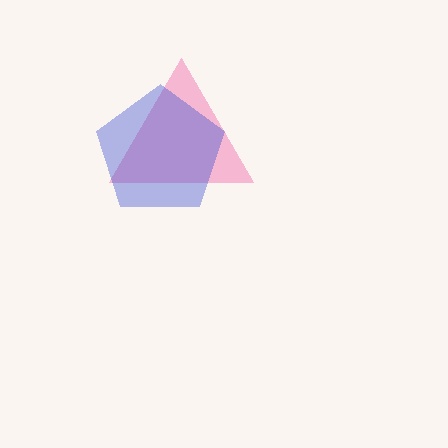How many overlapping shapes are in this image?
There are 2 overlapping shapes in the image.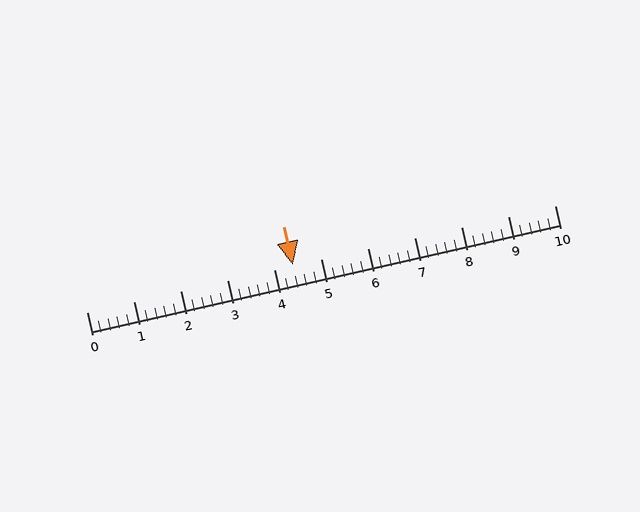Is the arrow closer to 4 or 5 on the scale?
The arrow is closer to 4.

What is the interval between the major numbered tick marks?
The major tick marks are spaced 1 units apart.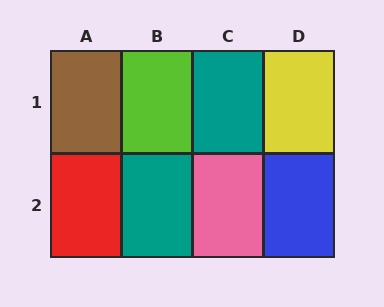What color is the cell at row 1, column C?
Teal.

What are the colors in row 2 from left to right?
Red, teal, pink, blue.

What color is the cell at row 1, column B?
Lime.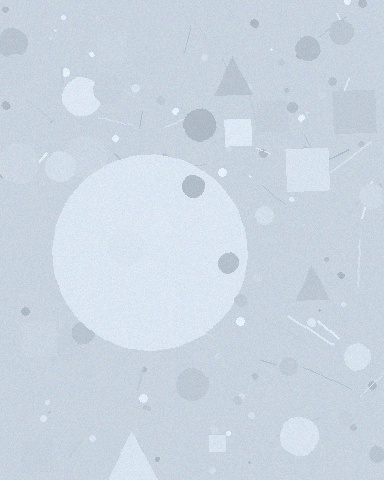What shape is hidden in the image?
A circle is hidden in the image.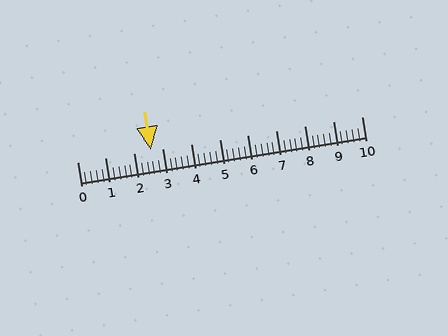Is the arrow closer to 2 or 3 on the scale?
The arrow is closer to 3.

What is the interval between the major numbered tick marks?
The major tick marks are spaced 1 units apart.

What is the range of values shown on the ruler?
The ruler shows values from 0 to 10.